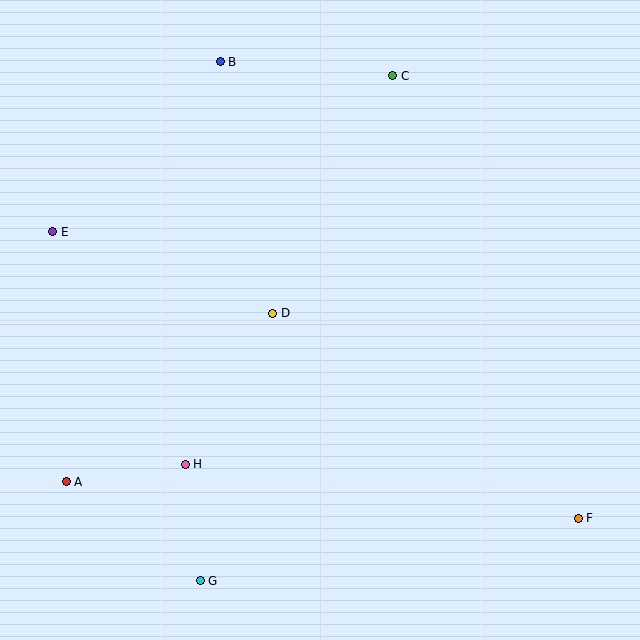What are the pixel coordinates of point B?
Point B is at (220, 62).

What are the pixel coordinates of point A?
Point A is at (66, 482).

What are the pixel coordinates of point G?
Point G is at (200, 581).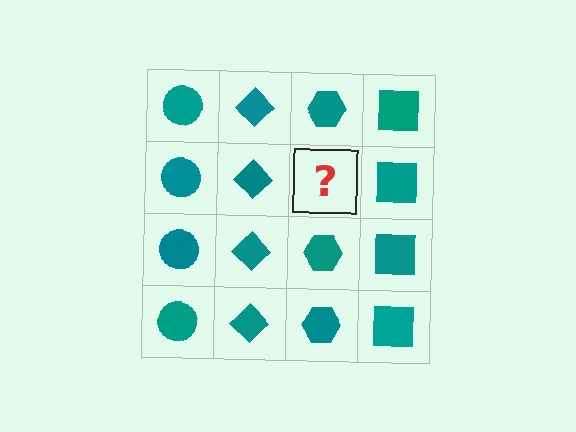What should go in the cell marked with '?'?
The missing cell should contain a teal hexagon.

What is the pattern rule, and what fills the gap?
The rule is that each column has a consistent shape. The gap should be filled with a teal hexagon.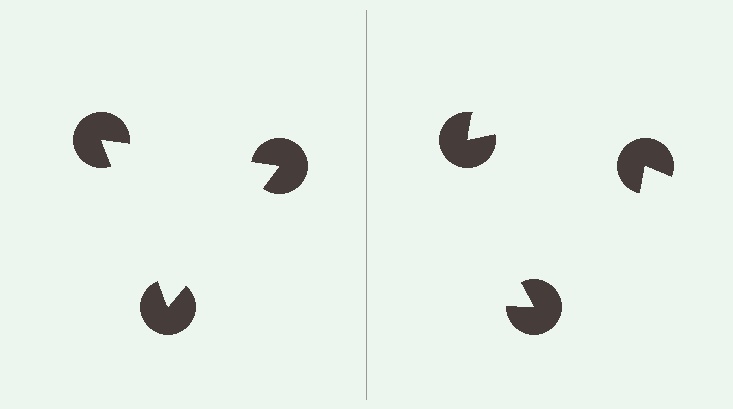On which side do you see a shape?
An illusory triangle appears on the left side. On the right side the wedge cuts are rotated, so no coherent shape forms.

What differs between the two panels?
The pac-man discs are positioned identically on both sides; only the wedge orientations differ. On the left they align to a triangle; on the right they are misaligned.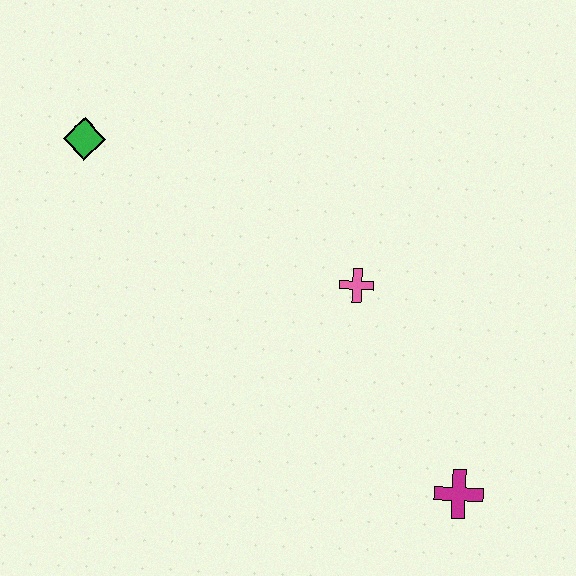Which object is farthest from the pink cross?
The green diamond is farthest from the pink cross.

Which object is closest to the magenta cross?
The pink cross is closest to the magenta cross.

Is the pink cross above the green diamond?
No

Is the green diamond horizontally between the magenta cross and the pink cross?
No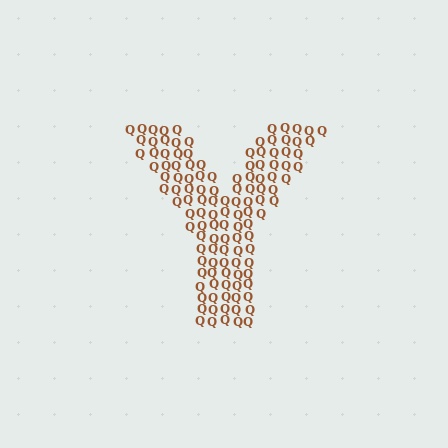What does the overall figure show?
The overall figure shows the letter Y.